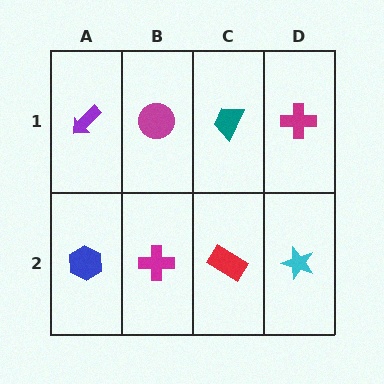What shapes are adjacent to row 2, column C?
A teal trapezoid (row 1, column C), a magenta cross (row 2, column B), a cyan star (row 2, column D).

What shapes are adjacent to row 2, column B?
A magenta circle (row 1, column B), a blue hexagon (row 2, column A), a red rectangle (row 2, column C).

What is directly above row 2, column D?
A magenta cross.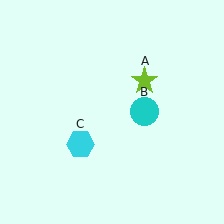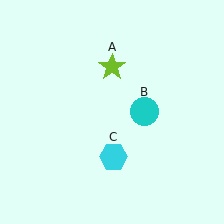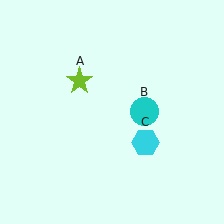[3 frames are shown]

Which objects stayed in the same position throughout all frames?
Cyan circle (object B) remained stationary.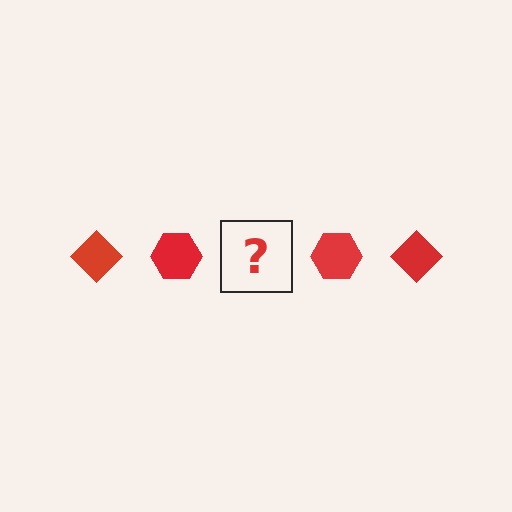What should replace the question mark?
The question mark should be replaced with a red diamond.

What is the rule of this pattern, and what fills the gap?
The rule is that the pattern cycles through diamond, hexagon shapes in red. The gap should be filled with a red diamond.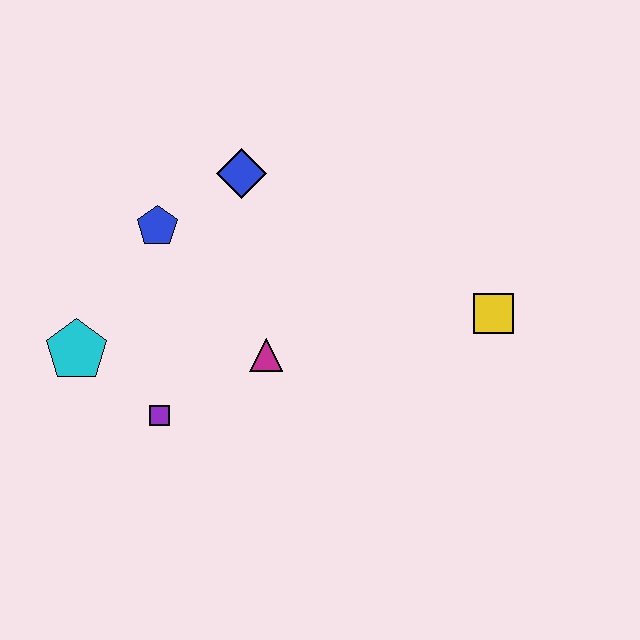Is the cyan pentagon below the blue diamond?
Yes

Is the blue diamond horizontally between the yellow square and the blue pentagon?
Yes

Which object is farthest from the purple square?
The yellow square is farthest from the purple square.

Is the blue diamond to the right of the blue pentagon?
Yes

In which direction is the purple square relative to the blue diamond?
The purple square is below the blue diamond.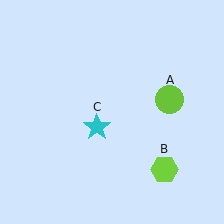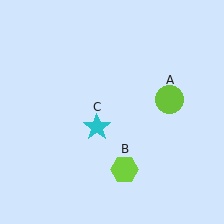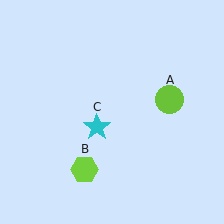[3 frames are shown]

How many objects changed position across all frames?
1 object changed position: lime hexagon (object B).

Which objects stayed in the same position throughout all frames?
Lime circle (object A) and cyan star (object C) remained stationary.